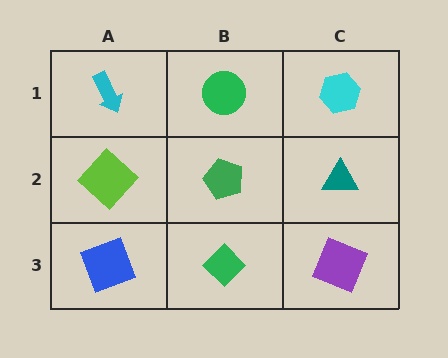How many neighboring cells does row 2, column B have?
4.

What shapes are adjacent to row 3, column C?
A teal triangle (row 2, column C), a green diamond (row 3, column B).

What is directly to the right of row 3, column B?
A purple square.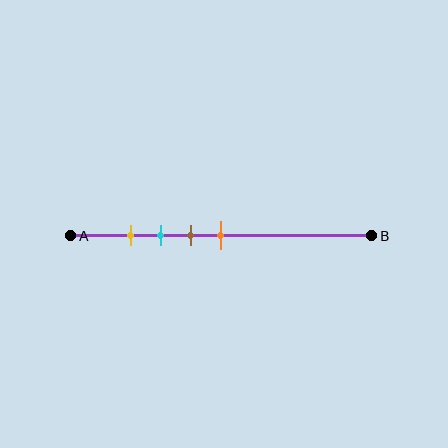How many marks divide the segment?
There are 4 marks dividing the segment.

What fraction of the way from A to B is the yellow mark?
The yellow mark is approximately 20% (0.2) of the way from A to B.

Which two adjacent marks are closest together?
The yellow and cyan marks are the closest adjacent pair.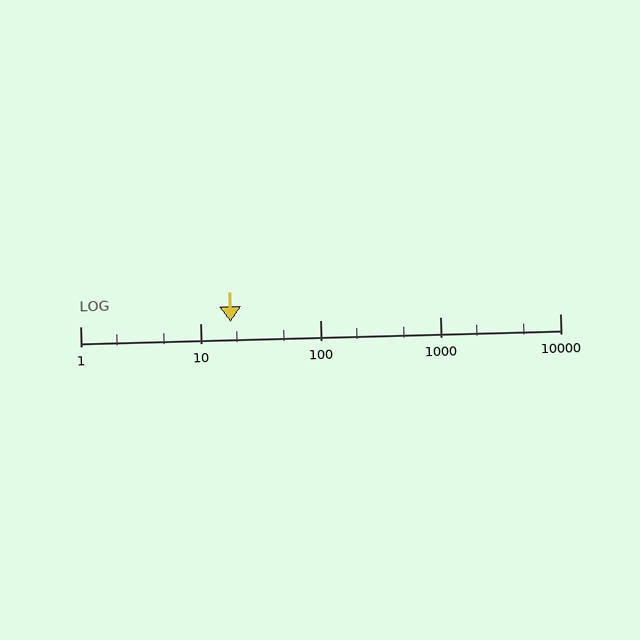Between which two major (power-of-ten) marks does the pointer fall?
The pointer is between 10 and 100.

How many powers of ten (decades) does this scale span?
The scale spans 4 decades, from 1 to 10000.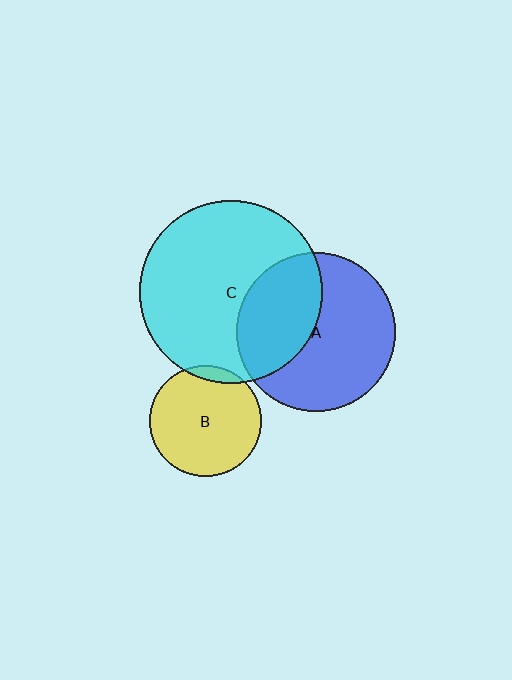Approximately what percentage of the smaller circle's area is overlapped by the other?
Approximately 5%.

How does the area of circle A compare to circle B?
Approximately 2.0 times.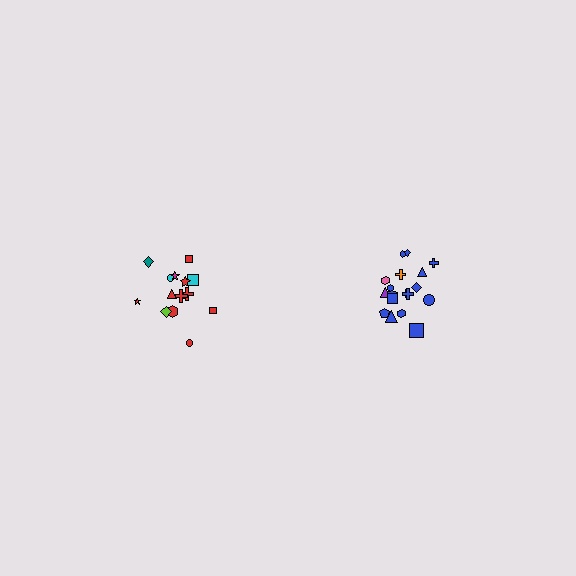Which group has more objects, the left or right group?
The right group.